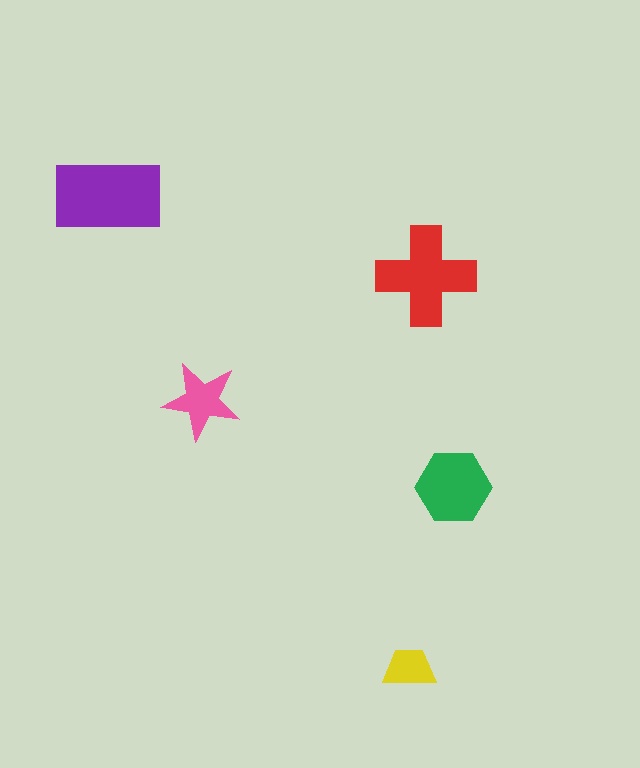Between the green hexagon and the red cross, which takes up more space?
The red cross.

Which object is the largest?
The purple rectangle.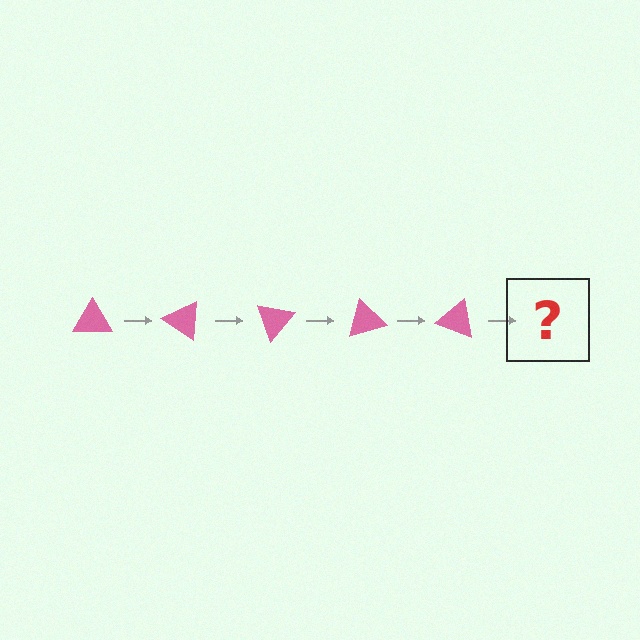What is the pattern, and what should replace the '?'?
The pattern is that the triangle rotates 35 degrees each step. The '?' should be a pink triangle rotated 175 degrees.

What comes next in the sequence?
The next element should be a pink triangle rotated 175 degrees.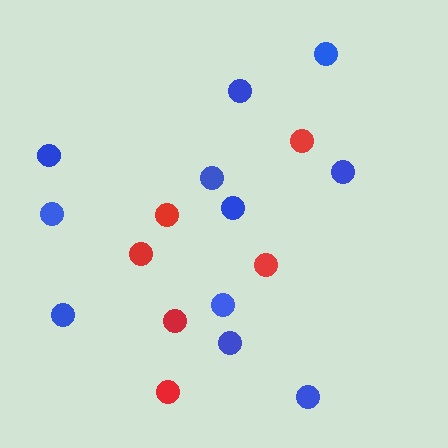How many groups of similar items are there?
There are 2 groups: one group of red circles (6) and one group of blue circles (11).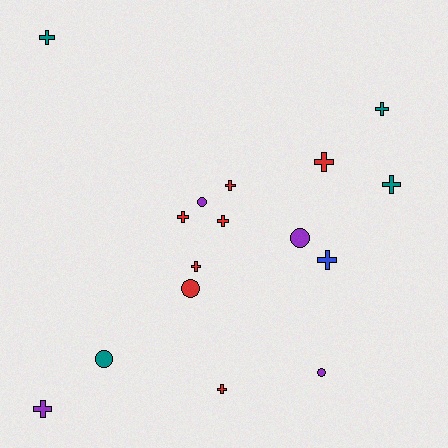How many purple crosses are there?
There is 1 purple cross.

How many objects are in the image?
There are 16 objects.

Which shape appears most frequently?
Cross, with 11 objects.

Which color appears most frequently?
Red, with 7 objects.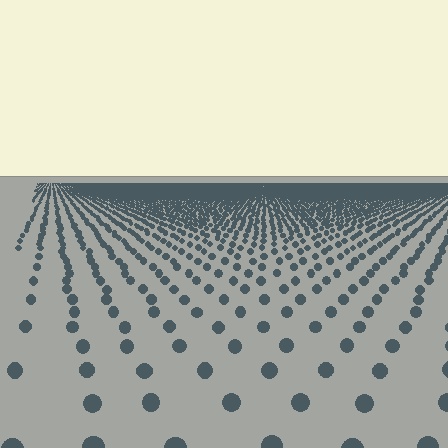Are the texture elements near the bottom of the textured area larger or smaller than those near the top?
Larger. Near the bottom, elements are closer to the viewer and appear at a bigger on-screen size.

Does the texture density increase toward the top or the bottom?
Density increases toward the top.